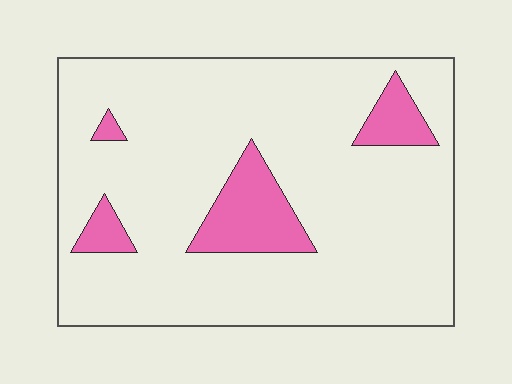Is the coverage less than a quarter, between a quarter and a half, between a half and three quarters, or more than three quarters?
Less than a quarter.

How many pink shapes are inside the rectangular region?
4.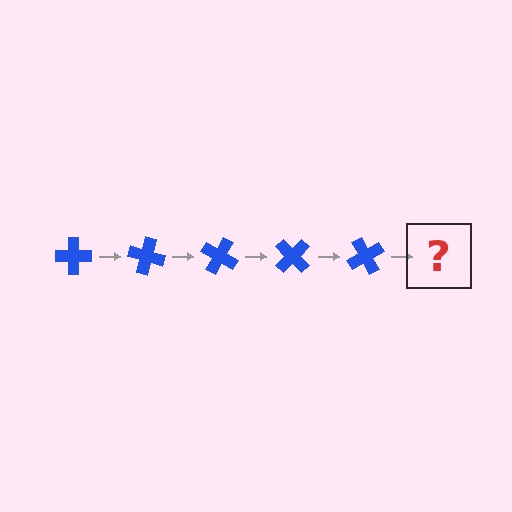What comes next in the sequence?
The next element should be a blue cross rotated 75 degrees.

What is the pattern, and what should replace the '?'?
The pattern is that the cross rotates 15 degrees each step. The '?' should be a blue cross rotated 75 degrees.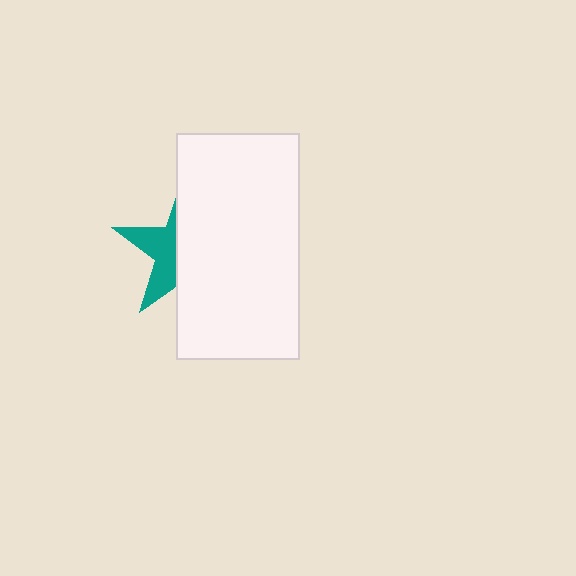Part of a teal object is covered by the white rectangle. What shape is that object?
It is a star.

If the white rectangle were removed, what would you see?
You would see the complete teal star.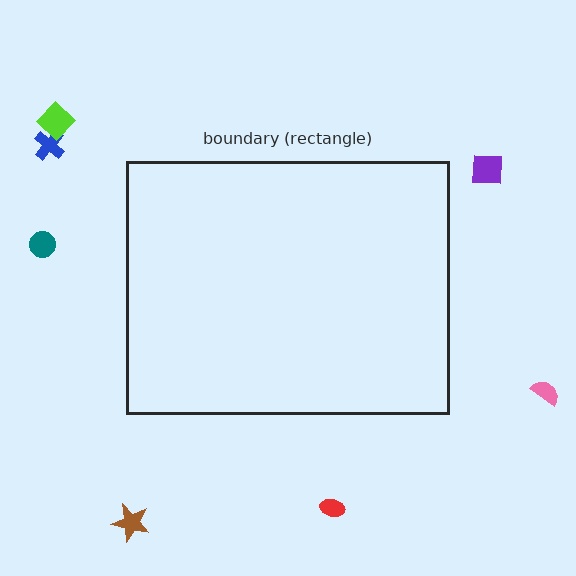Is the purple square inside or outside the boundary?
Outside.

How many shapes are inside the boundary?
0 inside, 7 outside.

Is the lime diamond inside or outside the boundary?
Outside.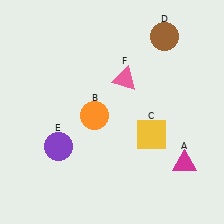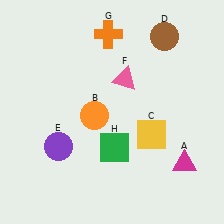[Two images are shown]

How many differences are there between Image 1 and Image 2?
There are 2 differences between the two images.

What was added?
An orange cross (G), a green square (H) were added in Image 2.